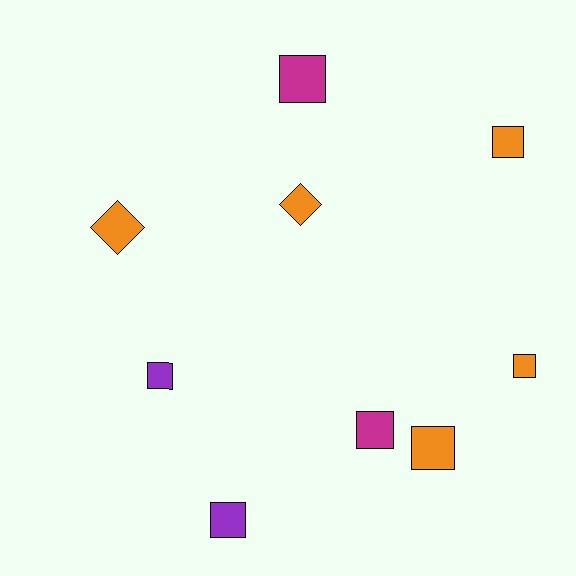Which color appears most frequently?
Orange, with 5 objects.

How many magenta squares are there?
There are 2 magenta squares.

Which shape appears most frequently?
Square, with 7 objects.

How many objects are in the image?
There are 9 objects.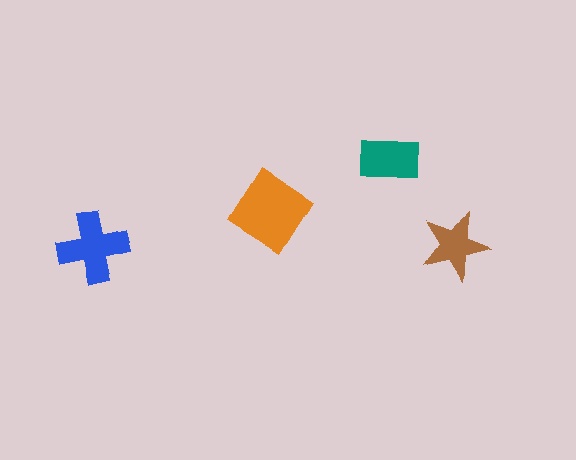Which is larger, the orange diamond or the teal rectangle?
The orange diamond.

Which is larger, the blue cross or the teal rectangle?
The blue cross.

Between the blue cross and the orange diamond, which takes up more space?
The orange diamond.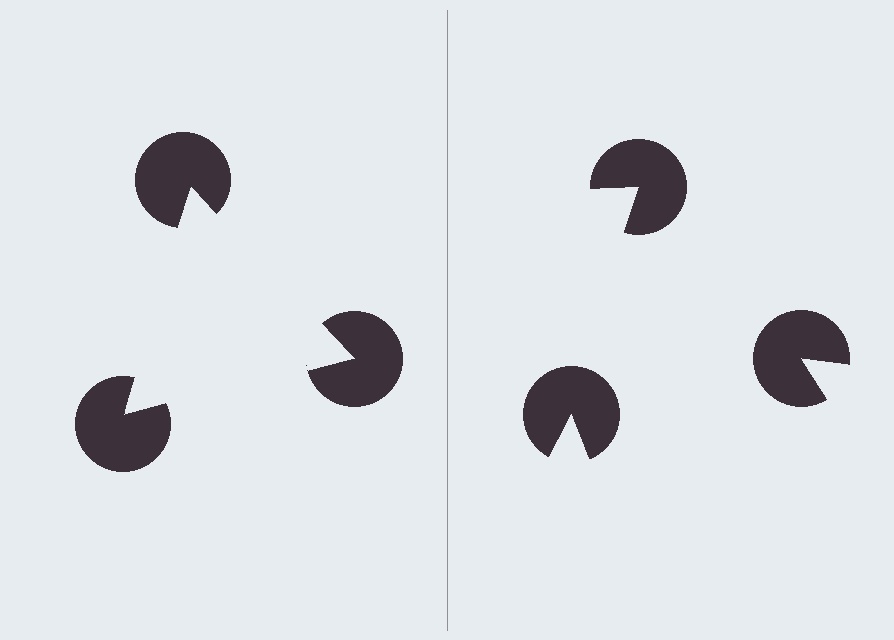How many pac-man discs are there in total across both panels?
6 — 3 on each side.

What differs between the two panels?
The pac-man discs are positioned identically on both sides; only the wedge orientations differ. On the left they align to a triangle; on the right they are misaligned.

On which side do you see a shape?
An illusory triangle appears on the left side. On the right side the wedge cuts are rotated, so no coherent shape forms.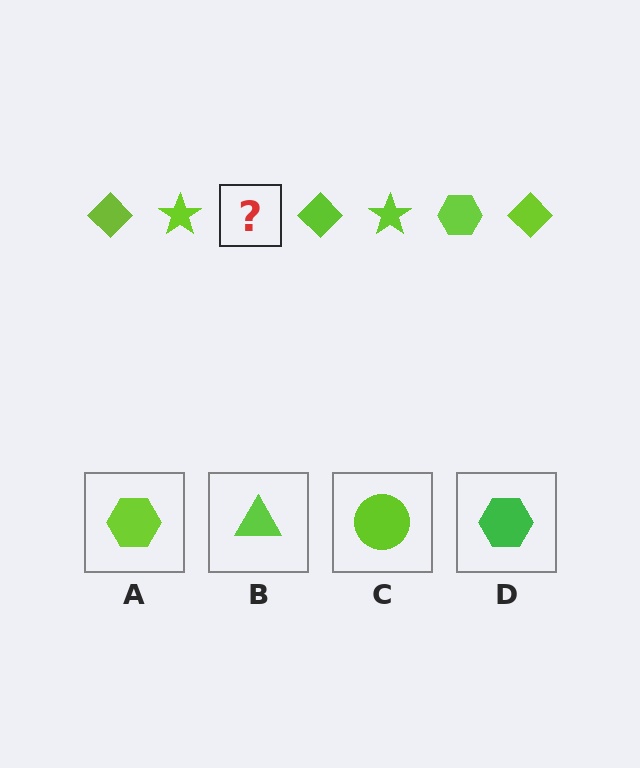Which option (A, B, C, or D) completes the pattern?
A.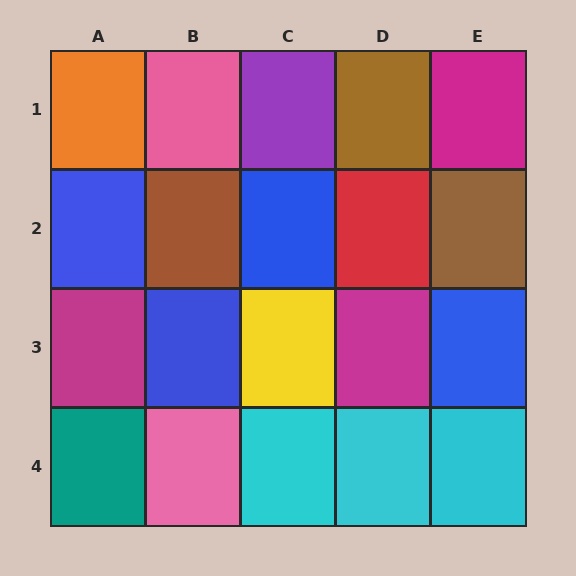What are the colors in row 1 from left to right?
Orange, pink, purple, brown, magenta.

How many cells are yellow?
1 cell is yellow.